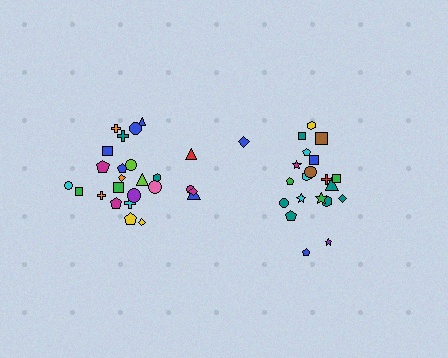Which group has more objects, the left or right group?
The left group.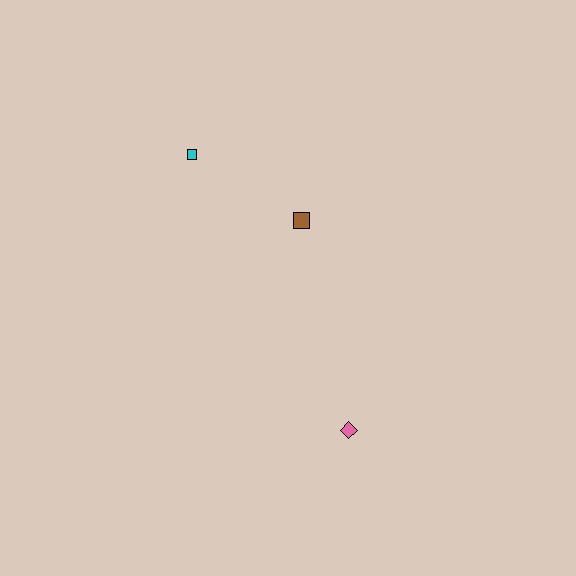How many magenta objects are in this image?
There are no magenta objects.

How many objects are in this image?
There are 3 objects.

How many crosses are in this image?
There are no crosses.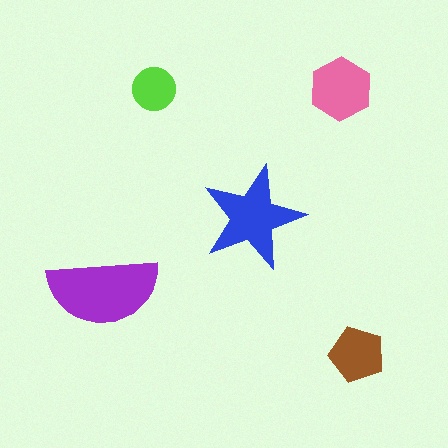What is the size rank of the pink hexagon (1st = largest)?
3rd.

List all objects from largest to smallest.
The purple semicircle, the blue star, the pink hexagon, the brown pentagon, the lime circle.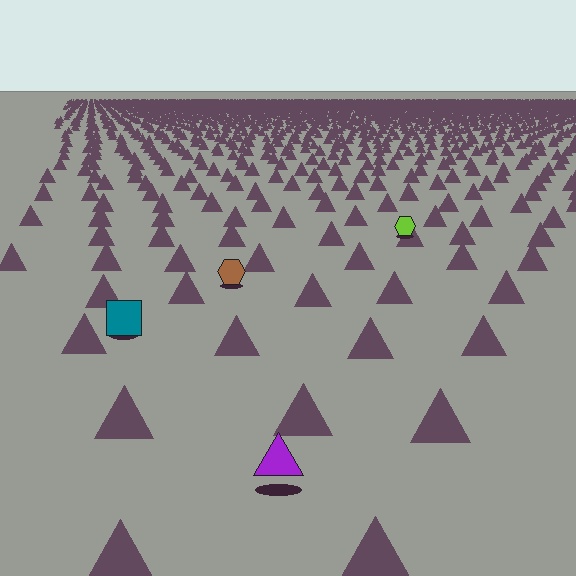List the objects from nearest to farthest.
From nearest to farthest: the purple triangle, the teal square, the brown hexagon, the lime hexagon.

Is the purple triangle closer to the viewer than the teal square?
Yes. The purple triangle is closer — you can tell from the texture gradient: the ground texture is coarser near it.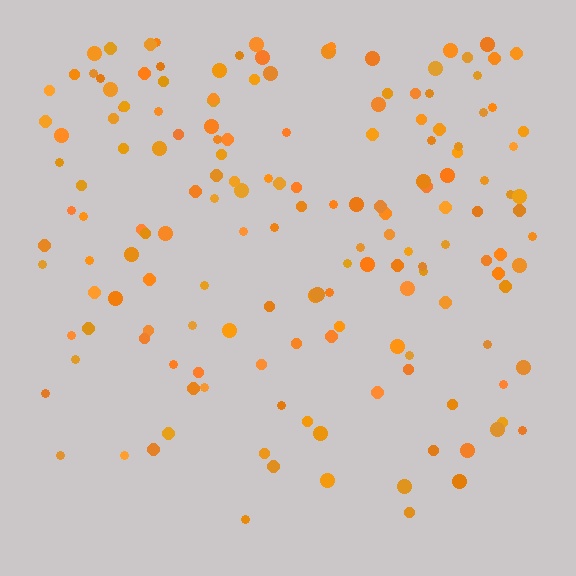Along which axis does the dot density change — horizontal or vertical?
Vertical.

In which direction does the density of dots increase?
From bottom to top, with the top side densest.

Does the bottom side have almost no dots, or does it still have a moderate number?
Still a moderate number, just noticeably fewer than the top.